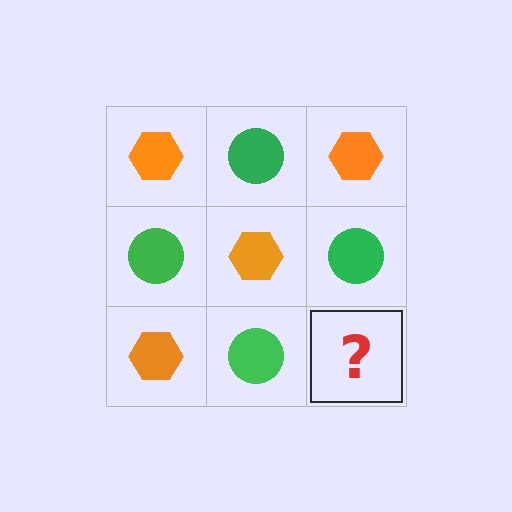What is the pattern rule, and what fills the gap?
The rule is that it alternates orange hexagon and green circle in a checkerboard pattern. The gap should be filled with an orange hexagon.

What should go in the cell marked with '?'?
The missing cell should contain an orange hexagon.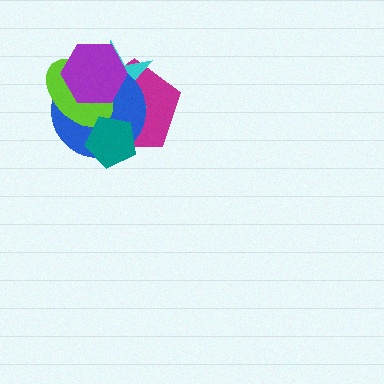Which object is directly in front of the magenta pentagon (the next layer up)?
The cyan star is directly in front of the magenta pentagon.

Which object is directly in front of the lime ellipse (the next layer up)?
The purple hexagon is directly in front of the lime ellipse.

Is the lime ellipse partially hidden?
Yes, it is partially covered by another shape.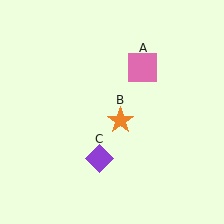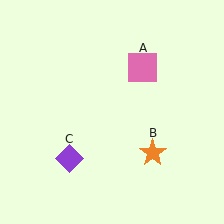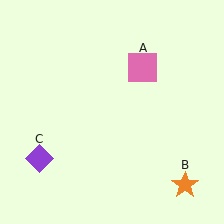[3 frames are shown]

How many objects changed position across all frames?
2 objects changed position: orange star (object B), purple diamond (object C).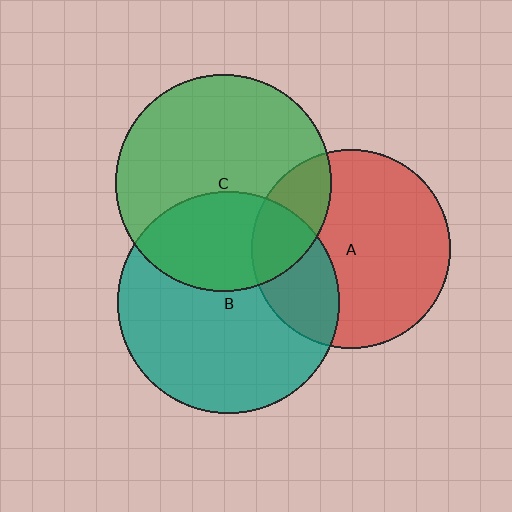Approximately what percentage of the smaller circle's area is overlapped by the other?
Approximately 30%.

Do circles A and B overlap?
Yes.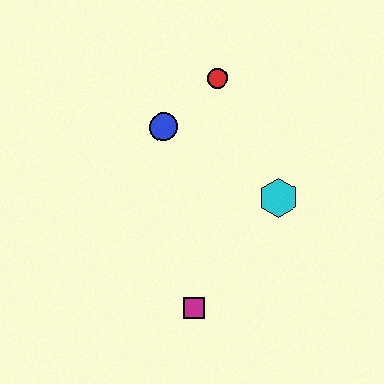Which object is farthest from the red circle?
The magenta square is farthest from the red circle.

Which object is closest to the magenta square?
The cyan hexagon is closest to the magenta square.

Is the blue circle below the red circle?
Yes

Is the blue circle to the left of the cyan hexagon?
Yes